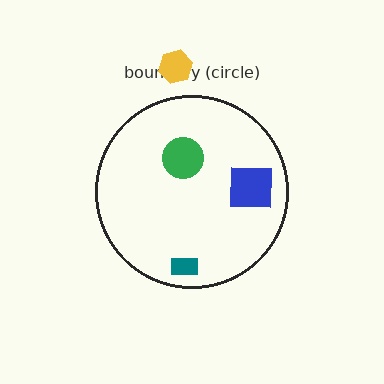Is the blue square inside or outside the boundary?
Inside.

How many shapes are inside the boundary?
3 inside, 1 outside.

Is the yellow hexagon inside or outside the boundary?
Outside.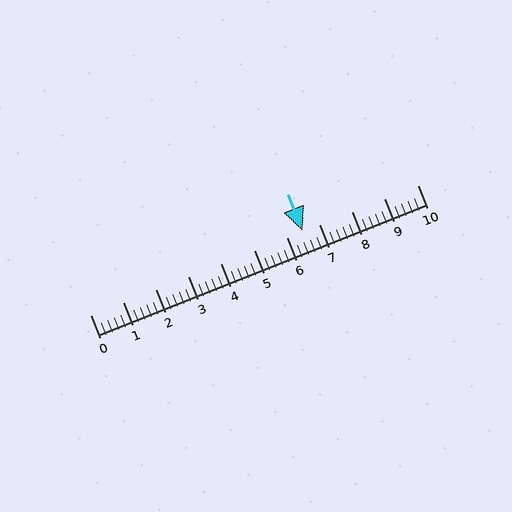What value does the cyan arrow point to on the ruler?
The cyan arrow points to approximately 6.5.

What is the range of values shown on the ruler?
The ruler shows values from 0 to 10.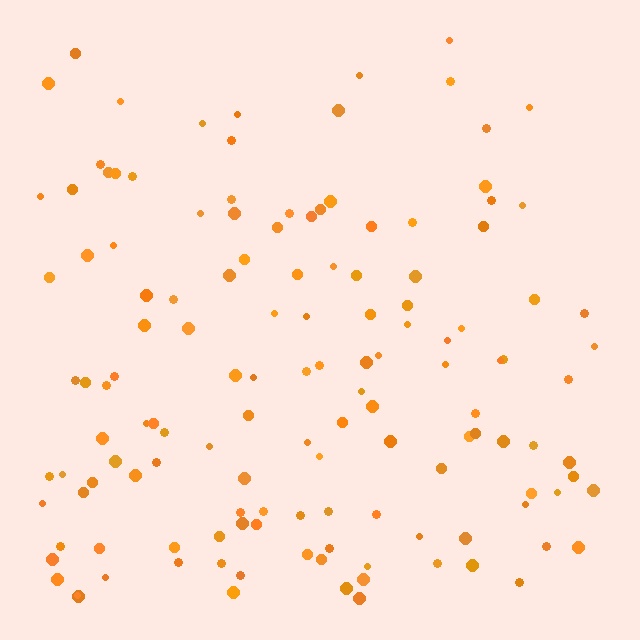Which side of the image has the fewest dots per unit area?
The top.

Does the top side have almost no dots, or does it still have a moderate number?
Still a moderate number, just noticeably fewer than the bottom.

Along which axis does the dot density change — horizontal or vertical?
Vertical.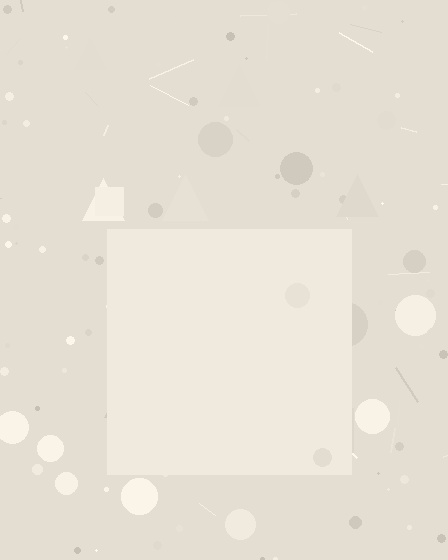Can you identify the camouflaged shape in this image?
The camouflaged shape is a square.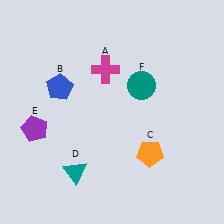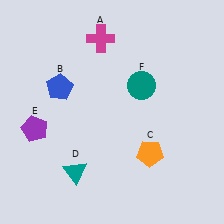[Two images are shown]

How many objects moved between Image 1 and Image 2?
1 object moved between the two images.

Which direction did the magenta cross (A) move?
The magenta cross (A) moved up.